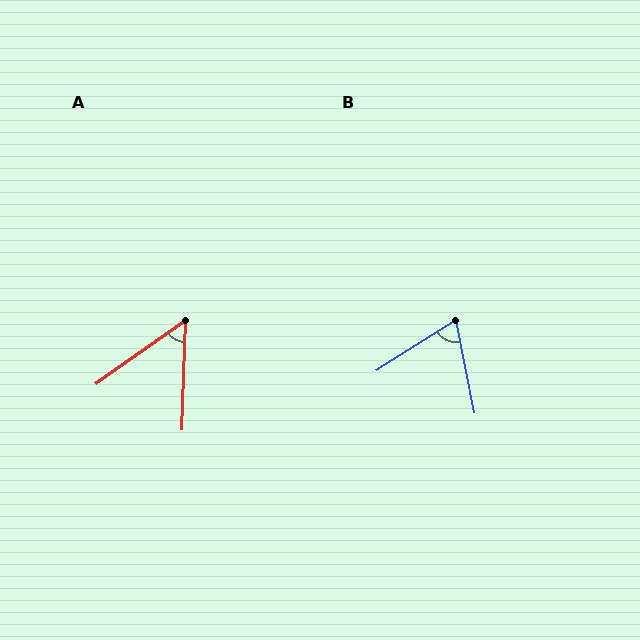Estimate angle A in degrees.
Approximately 53 degrees.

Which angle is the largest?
B, at approximately 69 degrees.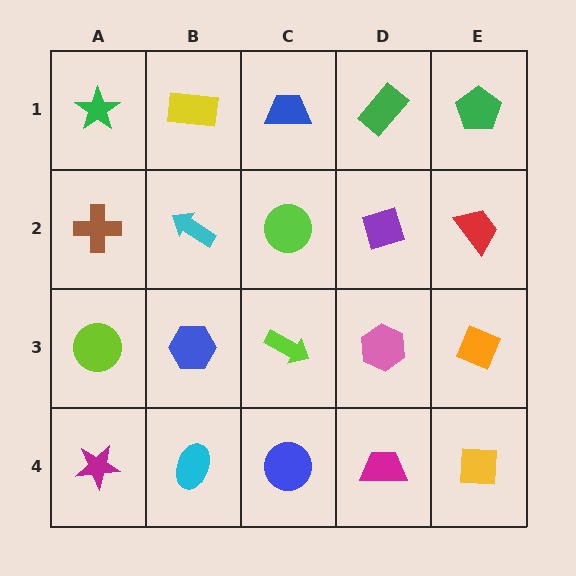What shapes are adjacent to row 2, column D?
A green rectangle (row 1, column D), a pink hexagon (row 3, column D), a lime circle (row 2, column C), a red trapezoid (row 2, column E).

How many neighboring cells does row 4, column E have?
2.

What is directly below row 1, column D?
A purple diamond.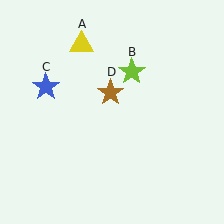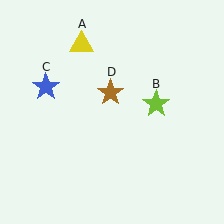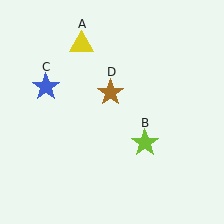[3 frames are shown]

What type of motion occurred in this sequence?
The lime star (object B) rotated clockwise around the center of the scene.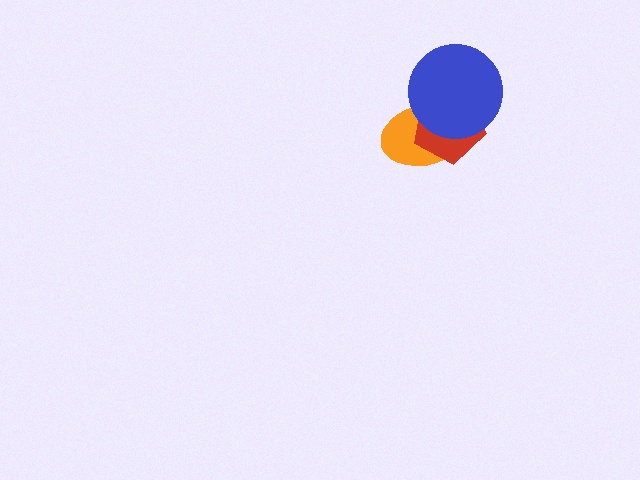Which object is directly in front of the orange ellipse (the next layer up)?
The red pentagon is directly in front of the orange ellipse.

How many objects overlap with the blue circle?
2 objects overlap with the blue circle.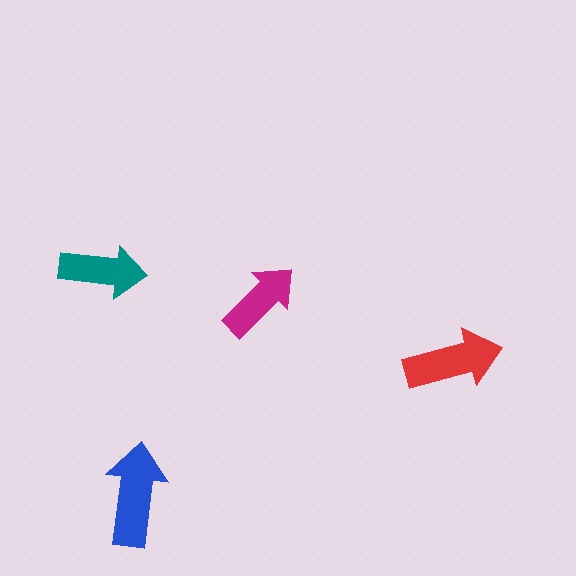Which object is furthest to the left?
The teal arrow is leftmost.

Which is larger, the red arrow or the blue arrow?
The blue one.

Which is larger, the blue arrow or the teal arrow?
The blue one.